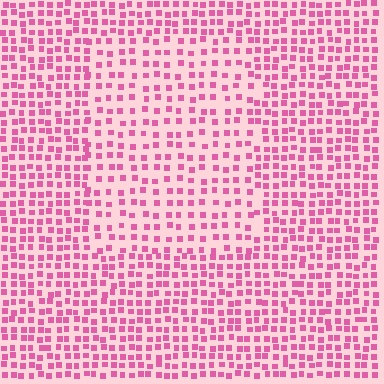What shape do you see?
I see a rectangle.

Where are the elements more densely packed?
The elements are more densely packed outside the rectangle boundary.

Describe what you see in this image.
The image contains small pink elements arranged at two different densities. A rectangle-shaped region is visible where the elements are less densely packed than the surrounding area.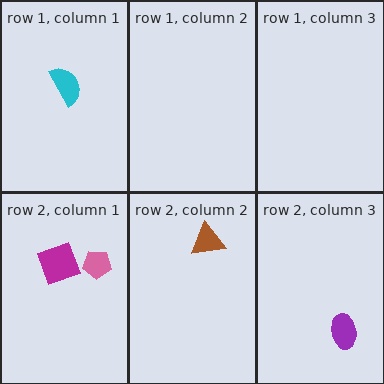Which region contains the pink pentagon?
The row 2, column 1 region.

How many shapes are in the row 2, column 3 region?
1.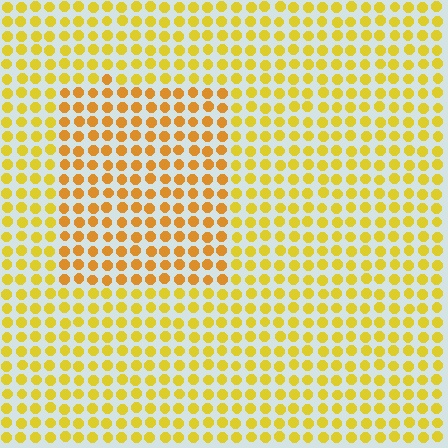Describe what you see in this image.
The image is filled with small yellow elements in a uniform arrangement. A rectangle-shaped region is visible where the elements are tinted to a slightly different hue, forming a subtle color boundary.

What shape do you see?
I see a rectangle.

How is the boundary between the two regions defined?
The boundary is defined purely by a slight shift in hue (about 21 degrees). Spacing, size, and orientation are identical on both sides.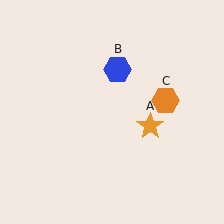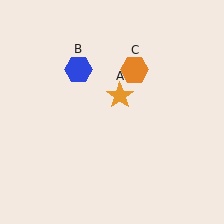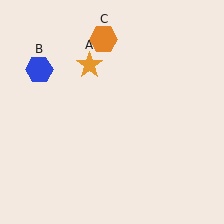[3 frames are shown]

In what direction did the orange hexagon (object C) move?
The orange hexagon (object C) moved up and to the left.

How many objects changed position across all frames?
3 objects changed position: orange star (object A), blue hexagon (object B), orange hexagon (object C).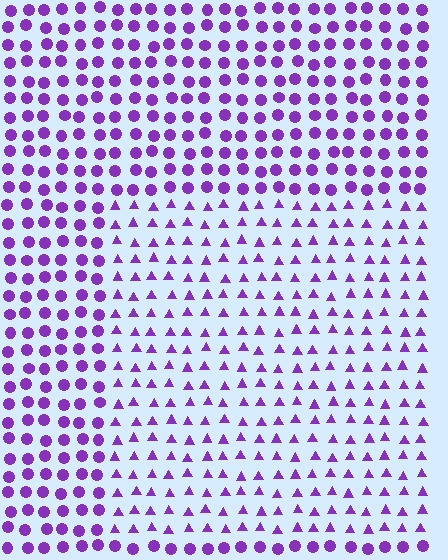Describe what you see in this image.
The image is filled with small purple elements arranged in a uniform grid. A rectangle-shaped region contains triangles, while the surrounding area contains circles. The boundary is defined purely by the change in element shape.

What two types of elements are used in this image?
The image uses triangles inside the rectangle region and circles outside it.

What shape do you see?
I see a rectangle.